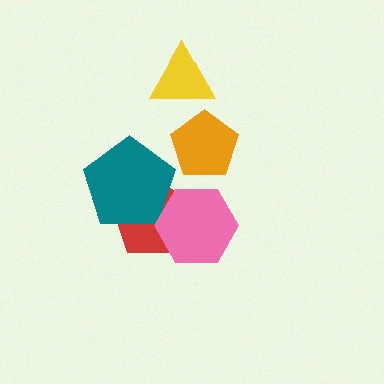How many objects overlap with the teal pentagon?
2 objects overlap with the teal pentagon.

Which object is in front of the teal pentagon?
The pink hexagon is in front of the teal pentagon.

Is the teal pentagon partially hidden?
Yes, it is partially covered by another shape.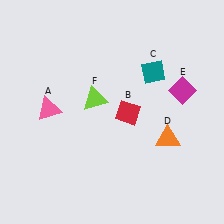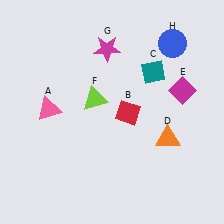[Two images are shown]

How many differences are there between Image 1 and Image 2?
There are 2 differences between the two images.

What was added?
A magenta star (G), a blue circle (H) were added in Image 2.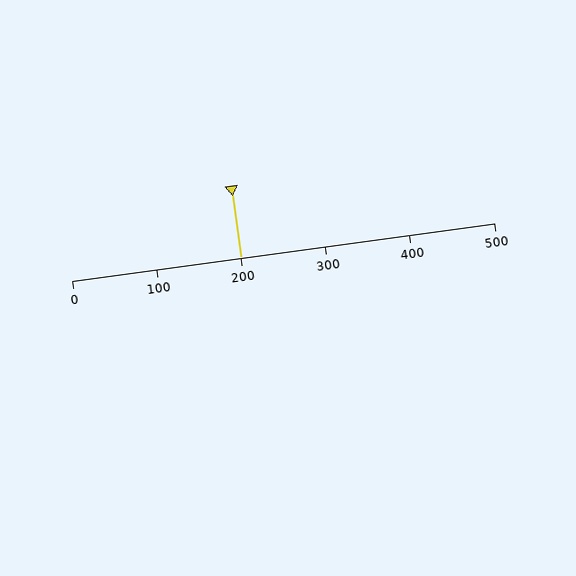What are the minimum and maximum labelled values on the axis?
The axis runs from 0 to 500.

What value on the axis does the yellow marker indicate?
The marker indicates approximately 200.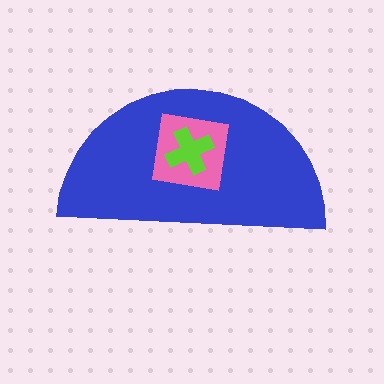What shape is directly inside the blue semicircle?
The pink square.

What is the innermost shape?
The lime cross.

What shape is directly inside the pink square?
The lime cross.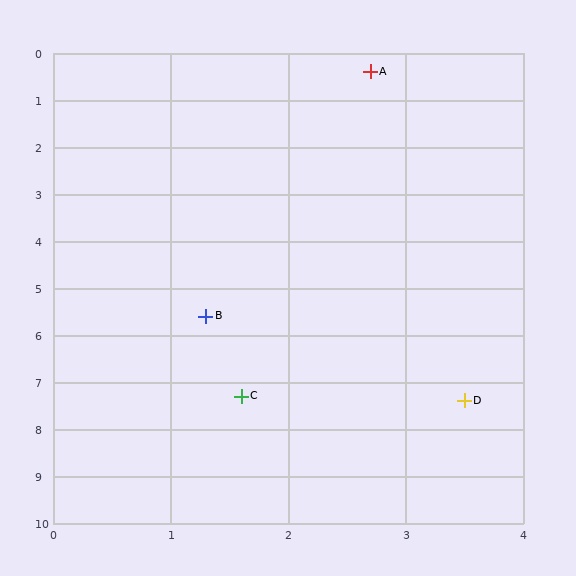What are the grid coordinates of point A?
Point A is at approximately (2.7, 0.4).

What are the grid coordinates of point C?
Point C is at approximately (1.6, 7.3).